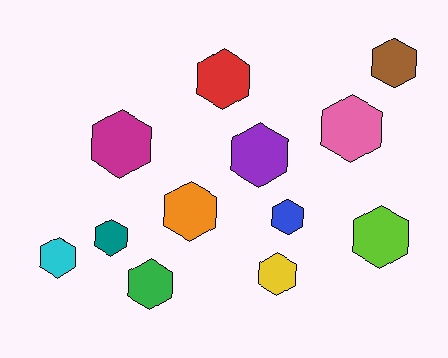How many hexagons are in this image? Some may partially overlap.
There are 12 hexagons.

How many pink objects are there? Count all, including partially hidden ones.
There is 1 pink object.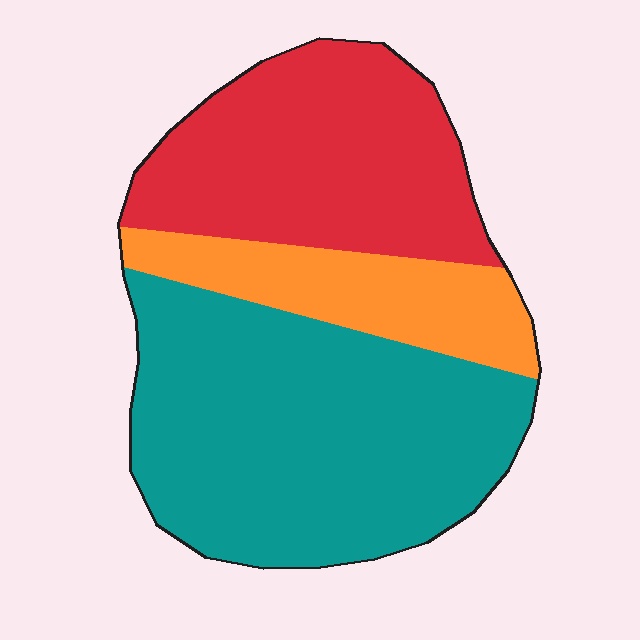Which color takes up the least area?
Orange, at roughly 15%.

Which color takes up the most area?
Teal, at roughly 50%.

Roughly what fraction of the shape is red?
Red covers around 35% of the shape.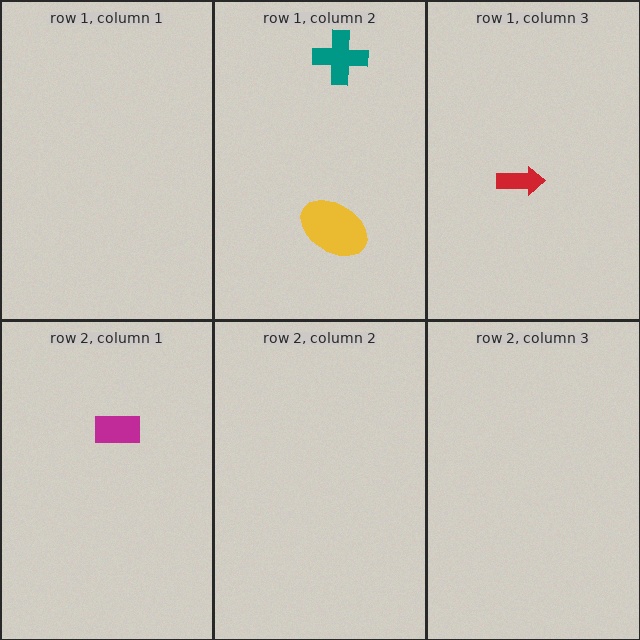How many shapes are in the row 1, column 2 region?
2.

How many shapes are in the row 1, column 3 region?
1.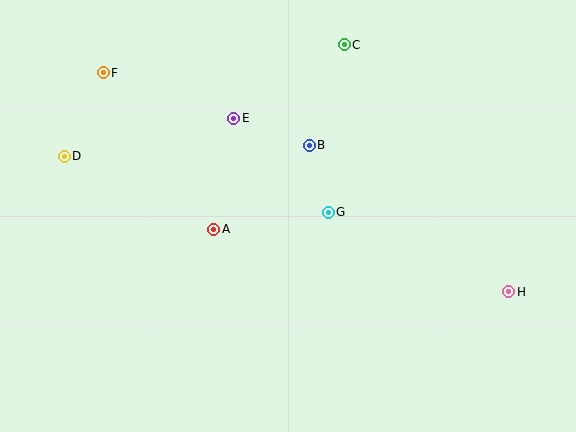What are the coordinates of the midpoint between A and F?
The midpoint between A and F is at (159, 151).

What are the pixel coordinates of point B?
Point B is at (309, 145).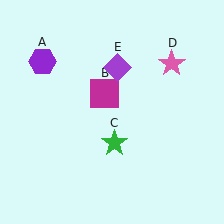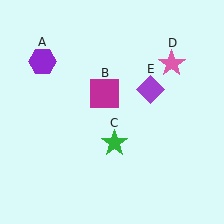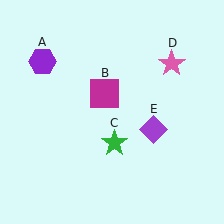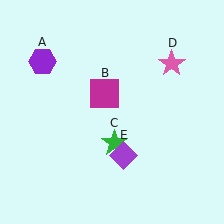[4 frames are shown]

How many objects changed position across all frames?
1 object changed position: purple diamond (object E).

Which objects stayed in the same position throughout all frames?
Purple hexagon (object A) and magenta square (object B) and green star (object C) and pink star (object D) remained stationary.